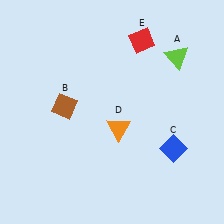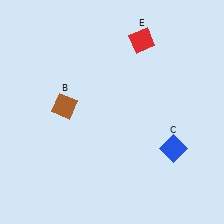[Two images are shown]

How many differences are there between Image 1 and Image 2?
There are 2 differences between the two images.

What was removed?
The lime triangle (A), the orange triangle (D) were removed in Image 2.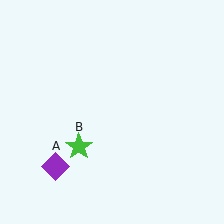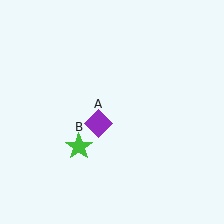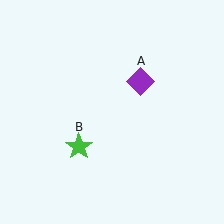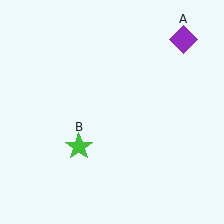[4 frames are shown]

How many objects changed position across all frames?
1 object changed position: purple diamond (object A).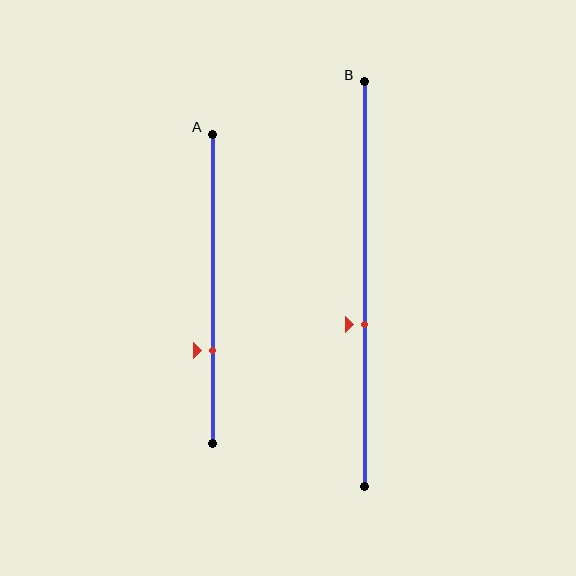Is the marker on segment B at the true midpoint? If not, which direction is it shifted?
No, the marker on segment B is shifted downward by about 10% of the segment length.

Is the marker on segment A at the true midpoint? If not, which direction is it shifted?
No, the marker on segment A is shifted downward by about 20% of the segment length.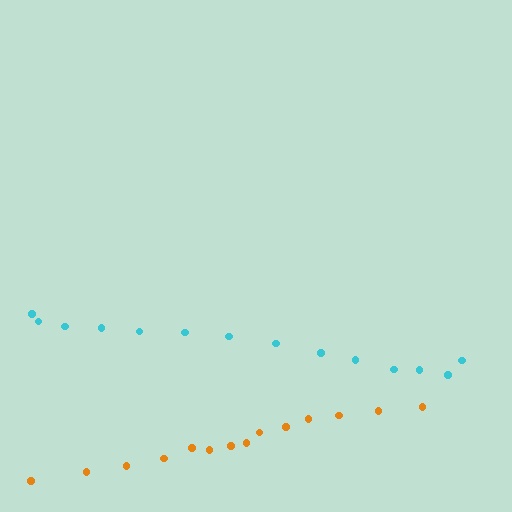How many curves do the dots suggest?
There are 2 distinct paths.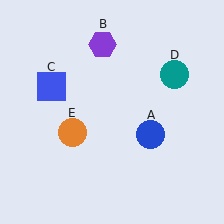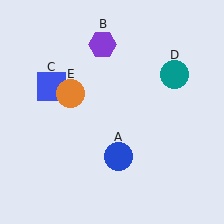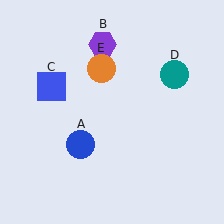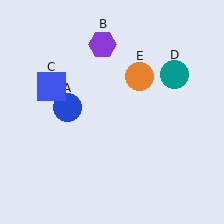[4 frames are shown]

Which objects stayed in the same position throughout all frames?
Purple hexagon (object B) and blue square (object C) and teal circle (object D) remained stationary.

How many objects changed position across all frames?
2 objects changed position: blue circle (object A), orange circle (object E).